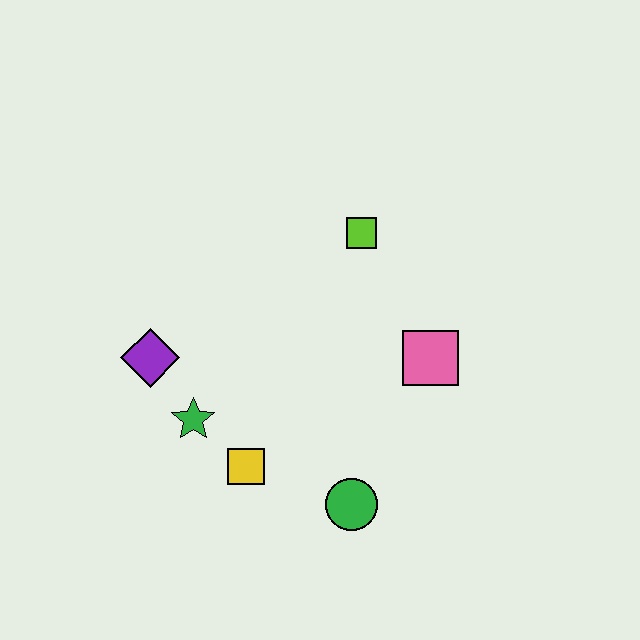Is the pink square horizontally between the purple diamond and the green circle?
No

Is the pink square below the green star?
No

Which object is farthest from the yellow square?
The lime square is farthest from the yellow square.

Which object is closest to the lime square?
The pink square is closest to the lime square.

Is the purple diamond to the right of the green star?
No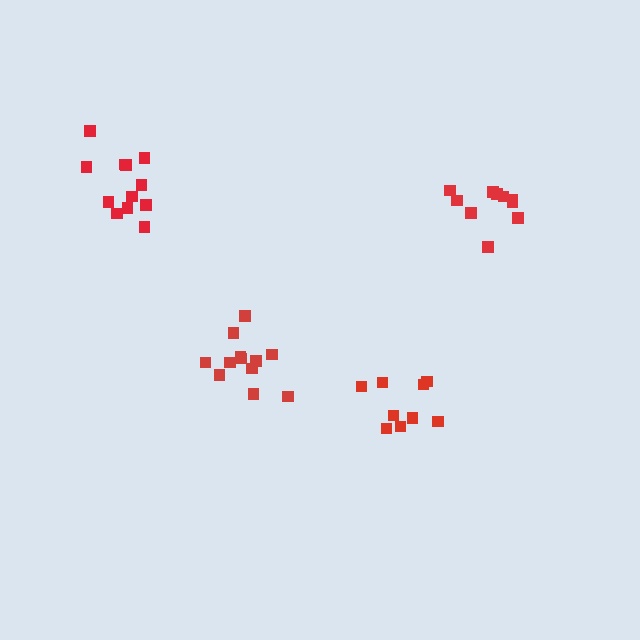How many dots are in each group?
Group 1: 12 dots, Group 2: 12 dots, Group 3: 9 dots, Group 4: 10 dots (43 total).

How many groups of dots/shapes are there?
There are 4 groups.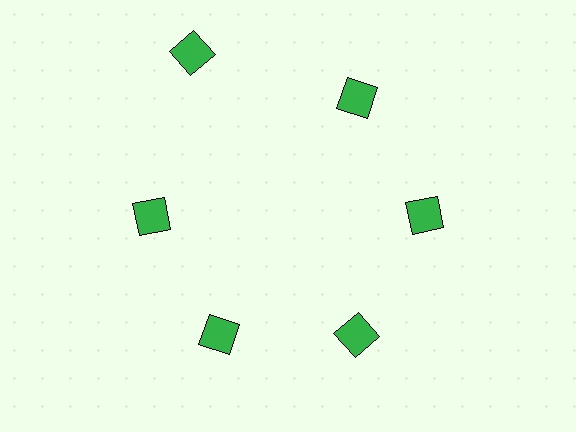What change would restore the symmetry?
The symmetry would be restored by moving it inward, back onto the ring so that all 6 diamonds sit at equal angles and equal distance from the center.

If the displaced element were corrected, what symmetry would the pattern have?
It would have 6-fold rotational symmetry — the pattern would map onto itself every 60 degrees.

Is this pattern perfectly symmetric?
No. The 6 green diamonds are arranged in a ring, but one element near the 11 o'clock position is pushed outward from the center, breaking the 6-fold rotational symmetry.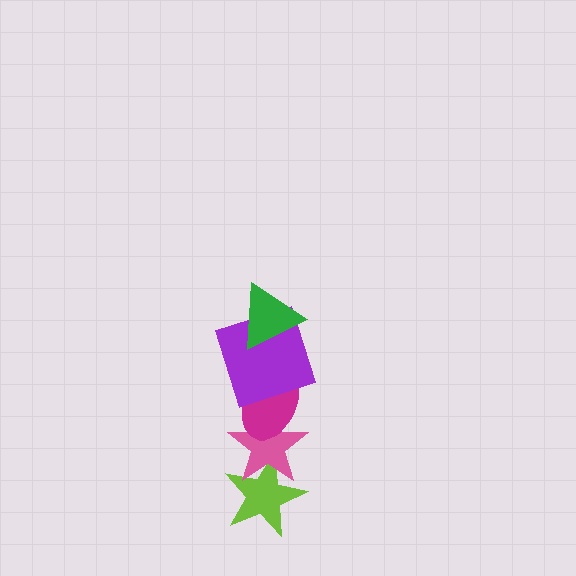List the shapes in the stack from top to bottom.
From top to bottom: the green triangle, the purple square, the magenta ellipse, the pink star, the lime star.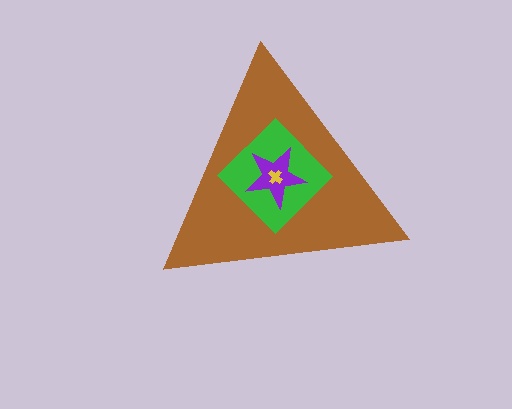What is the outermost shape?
The brown triangle.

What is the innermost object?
The yellow cross.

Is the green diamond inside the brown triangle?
Yes.